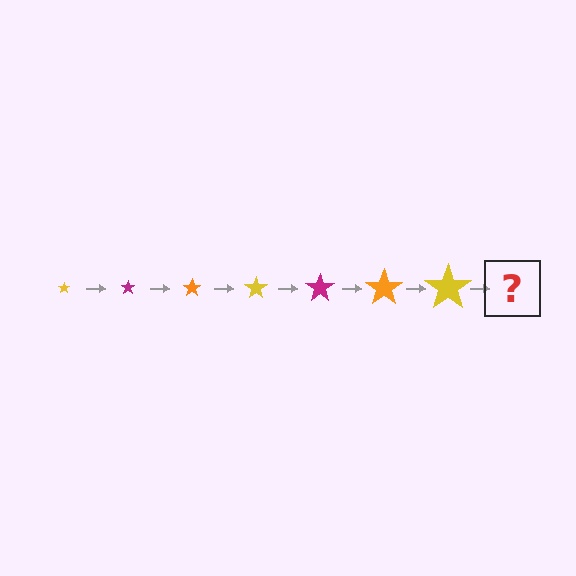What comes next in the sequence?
The next element should be a magenta star, larger than the previous one.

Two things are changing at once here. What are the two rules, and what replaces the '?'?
The two rules are that the star grows larger each step and the color cycles through yellow, magenta, and orange. The '?' should be a magenta star, larger than the previous one.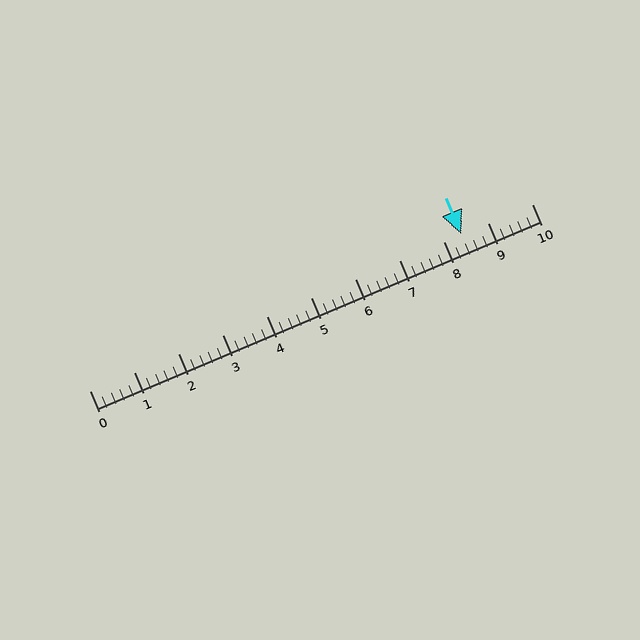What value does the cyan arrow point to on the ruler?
The cyan arrow points to approximately 8.4.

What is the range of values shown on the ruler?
The ruler shows values from 0 to 10.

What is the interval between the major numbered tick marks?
The major tick marks are spaced 1 units apart.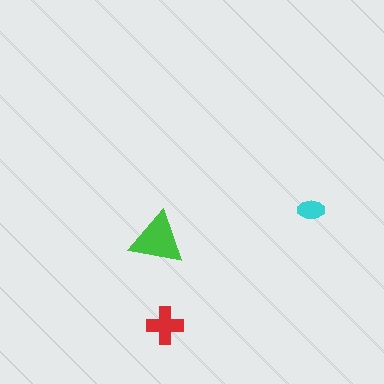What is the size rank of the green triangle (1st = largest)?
1st.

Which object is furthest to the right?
The cyan ellipse is rightmost.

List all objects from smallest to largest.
The cyan ellipse, the red cross, the green triangle.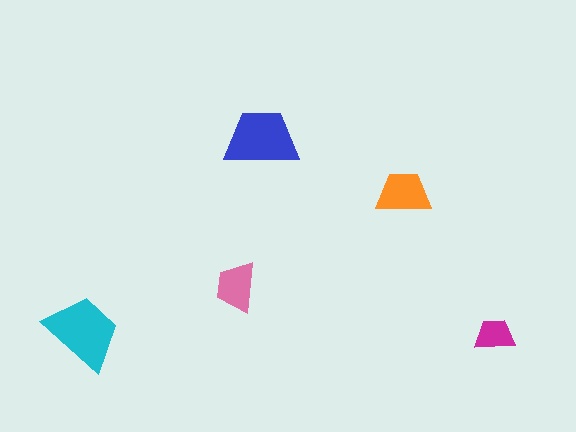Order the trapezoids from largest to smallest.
the cyan one, the blue one, the orange one, the pink one, the magenta one.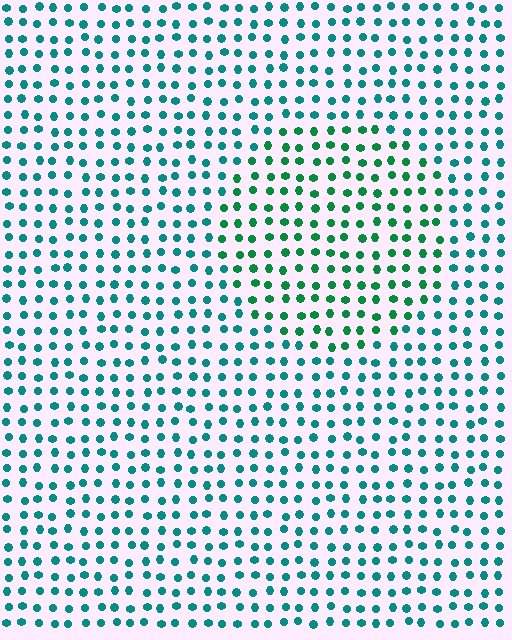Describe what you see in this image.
The image is filled with small teal elements in a uniform arrangement. A circle-shaped region is visible where the elements are tinted to a slightly different hue, forming a subtle color boundary.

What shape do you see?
I see a circle.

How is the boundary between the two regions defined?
The boundary is defined purely by a slight shift in hue (about 32 degrees). Spacing, size, and orientation are identical on both sides.